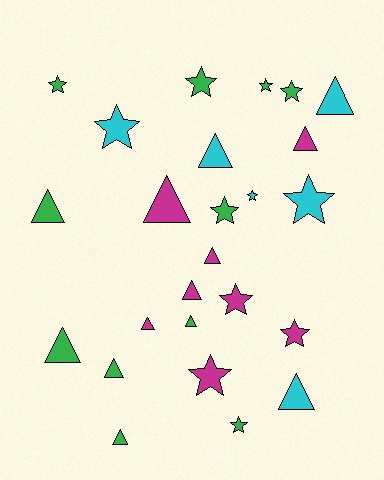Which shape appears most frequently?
Triangle, with 13 objects.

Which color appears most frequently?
Green, with 11 objects.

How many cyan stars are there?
There are 3 cyan stars.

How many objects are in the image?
There are 25 objects.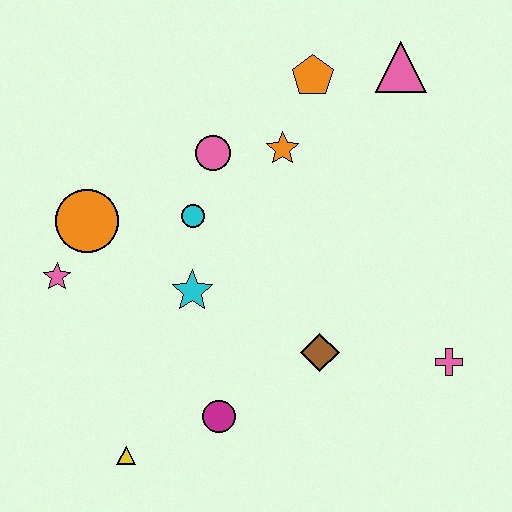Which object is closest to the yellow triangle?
The magenta circle is closest to the yellow triangle.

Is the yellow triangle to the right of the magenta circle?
No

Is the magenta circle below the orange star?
Yes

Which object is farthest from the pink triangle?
The yellow triangle is farthest from the pink triangle.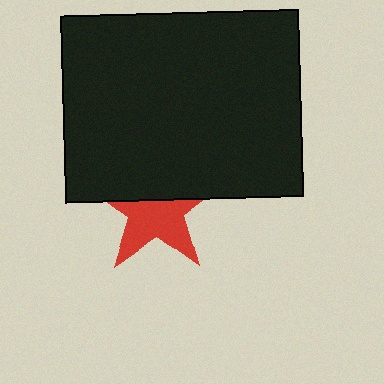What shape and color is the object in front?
The object in front is a black rectangle.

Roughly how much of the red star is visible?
About half of it is visible (roughly 56%).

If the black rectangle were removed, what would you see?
You would see the complete red star.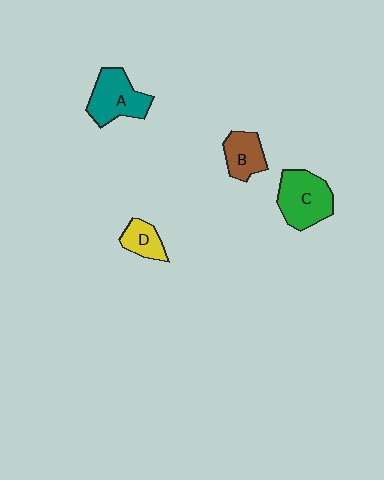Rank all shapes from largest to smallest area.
From largest to smallest: C (green), A (teal), B (brown), D (yellow).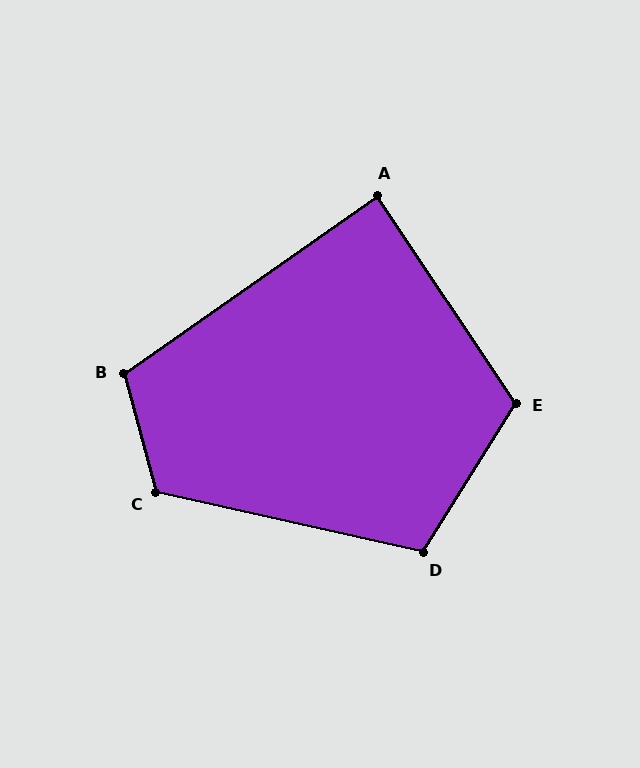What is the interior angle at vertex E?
Approximately 114 degrees (obtuse).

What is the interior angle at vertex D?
Approximately 110 degrees (obtuse).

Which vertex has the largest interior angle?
C, at approximately 118 degrees.